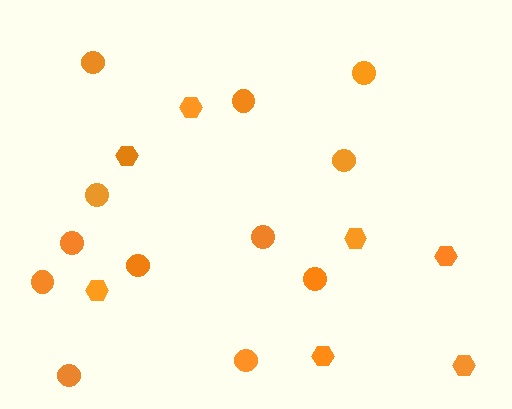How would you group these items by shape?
There are 2 groups: one group of hexagons (7) and one group of circles (12).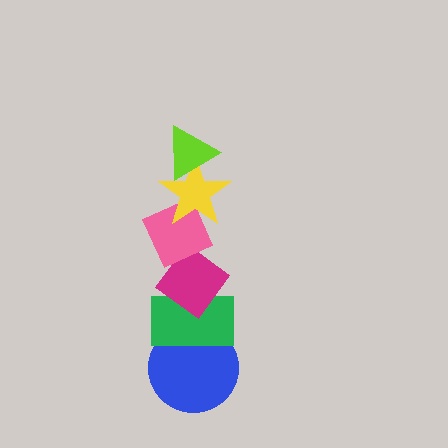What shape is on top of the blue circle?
The green rectangle is on top of the blue circle.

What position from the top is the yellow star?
The yellow star is 2nd from the top.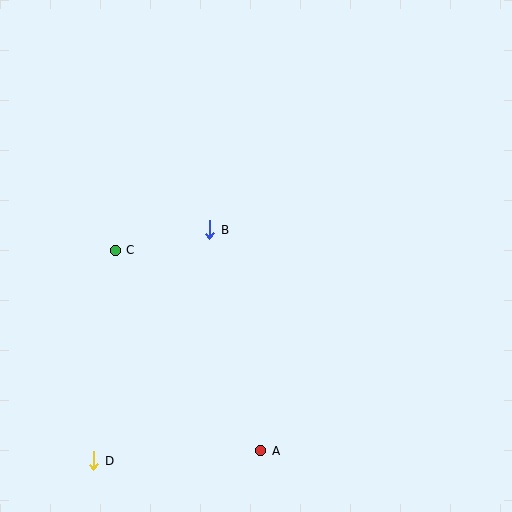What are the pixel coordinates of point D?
Point D is at (94, 461).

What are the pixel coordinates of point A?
Point A is at (261, 451).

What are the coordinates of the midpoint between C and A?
The midpoint between C and A is at (188, 350).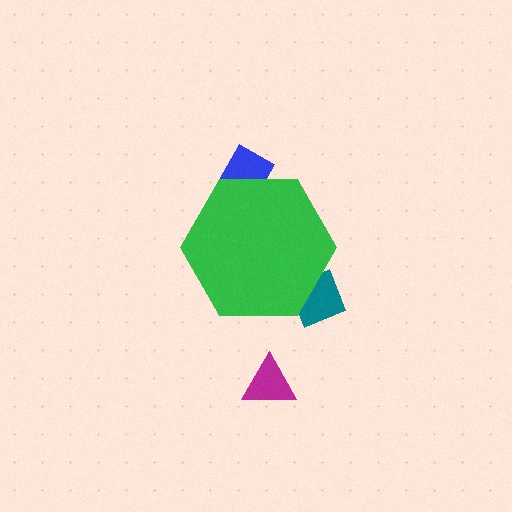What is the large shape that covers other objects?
A green hexagon.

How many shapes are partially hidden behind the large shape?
2 shapes are partially hidden.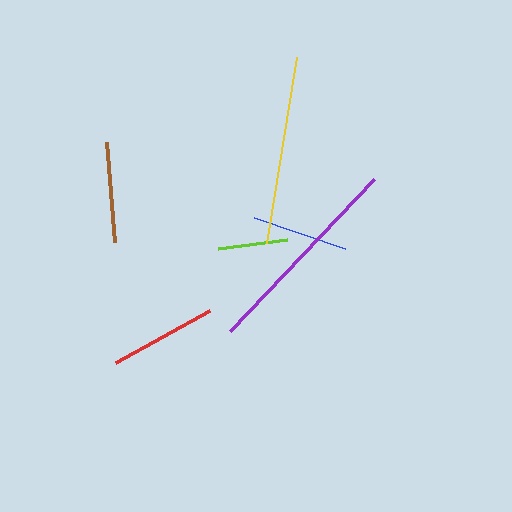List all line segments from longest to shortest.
From longest to shortest: purple, yellow, red, brown, blue, lime.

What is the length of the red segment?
The red segment is approximately 107 pixels long.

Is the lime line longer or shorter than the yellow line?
The yellow line is longer than the lime line.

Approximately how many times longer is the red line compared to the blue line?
The red line is approximately 1.1 times the length of the blue line.